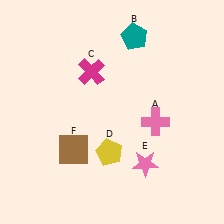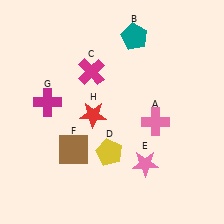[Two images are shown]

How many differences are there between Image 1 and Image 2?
There are 2 differences between the two images.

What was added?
A magenta cross (G), a red star (H) were added in Image 2.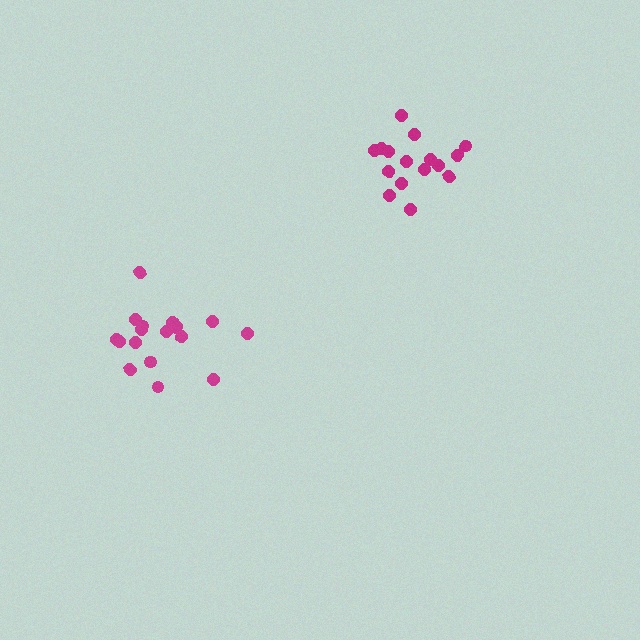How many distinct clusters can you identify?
There are 2 distinct clusters.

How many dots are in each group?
Group 1: 16 dots, Group 2: 17 dots (33 total).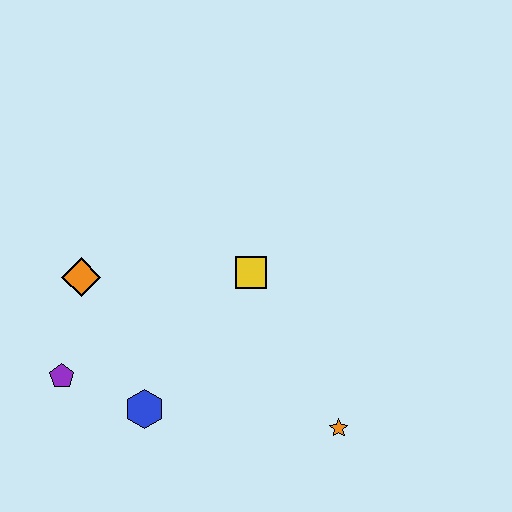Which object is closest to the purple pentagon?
The blue hexagon is closest to the purple pentagon.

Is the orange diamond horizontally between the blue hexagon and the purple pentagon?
Yes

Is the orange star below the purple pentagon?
Yes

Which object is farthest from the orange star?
The orange diamond is farthest from the orange star.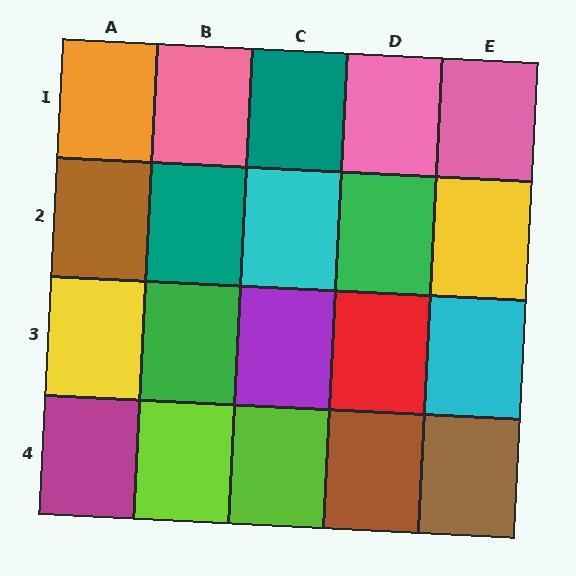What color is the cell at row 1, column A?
Orange.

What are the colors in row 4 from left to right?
Magenta, lime, lime, brown, brown.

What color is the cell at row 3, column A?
Yellow.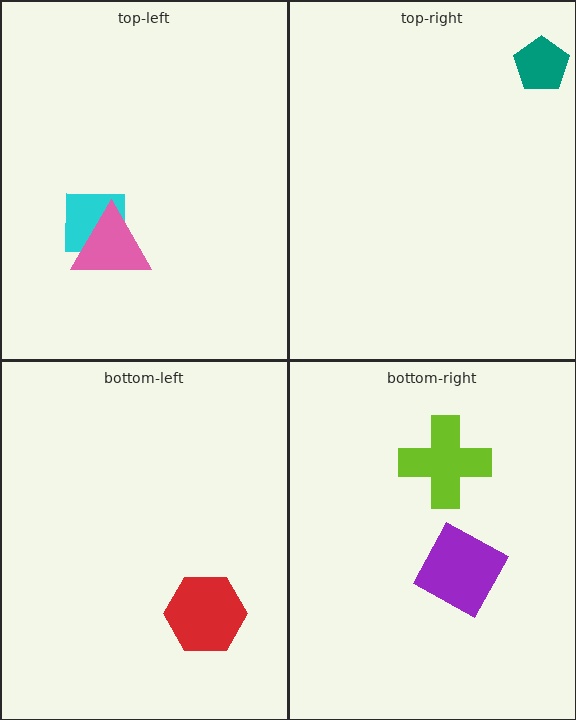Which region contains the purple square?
The bottom-right region.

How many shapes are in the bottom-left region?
1.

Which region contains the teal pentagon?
The top-right region.